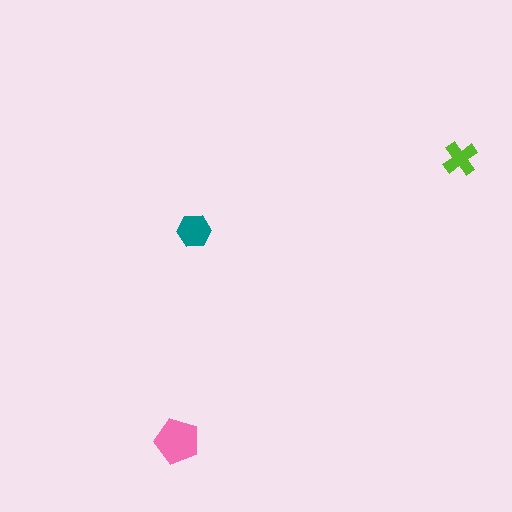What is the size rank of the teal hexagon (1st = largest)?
2nd.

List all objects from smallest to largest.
The lime cross, the teal hexagon, the pink pentagon.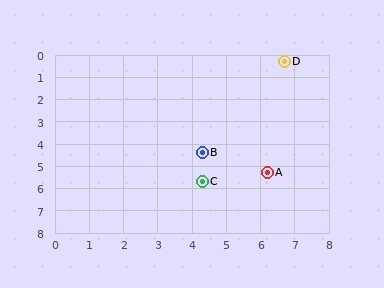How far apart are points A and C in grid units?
Points A and C are about 1.9 grid units apart.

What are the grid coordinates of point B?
Point B is at approximately (4.3, 4.4).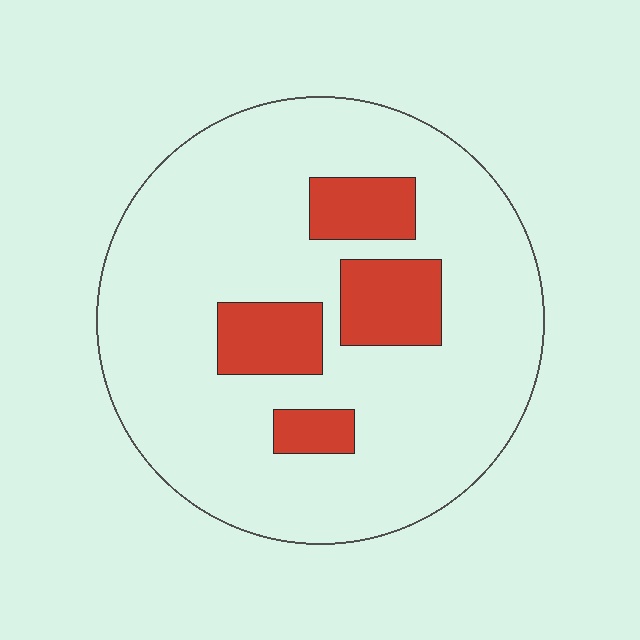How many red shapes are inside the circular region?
4.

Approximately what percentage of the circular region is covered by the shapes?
Approximately 15%.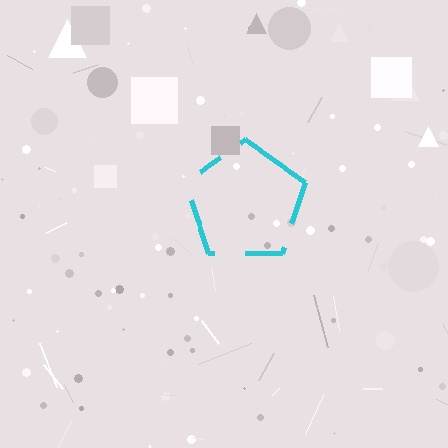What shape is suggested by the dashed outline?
The dashed outline suggests a pentagon.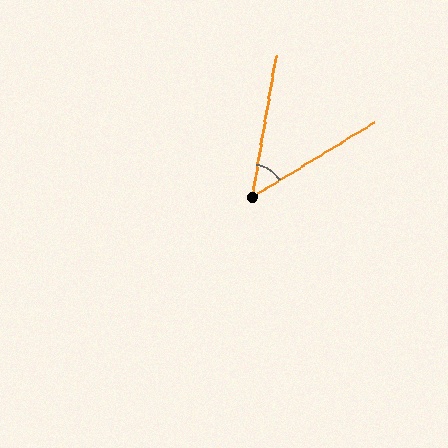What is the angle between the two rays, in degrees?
Approximately 49 degrees.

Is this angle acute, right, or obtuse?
It is acute.